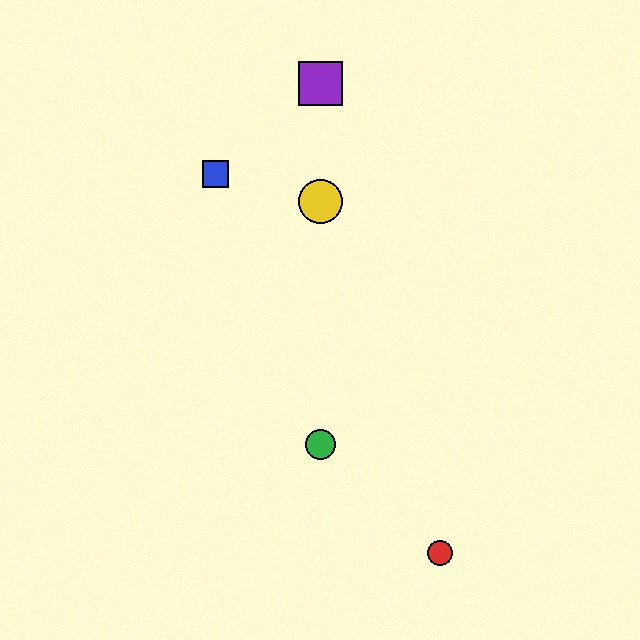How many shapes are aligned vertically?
3 shapes (the green circle, the yellow circle, the purple square) are aligned vertically.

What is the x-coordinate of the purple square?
The purple square is at x≈320.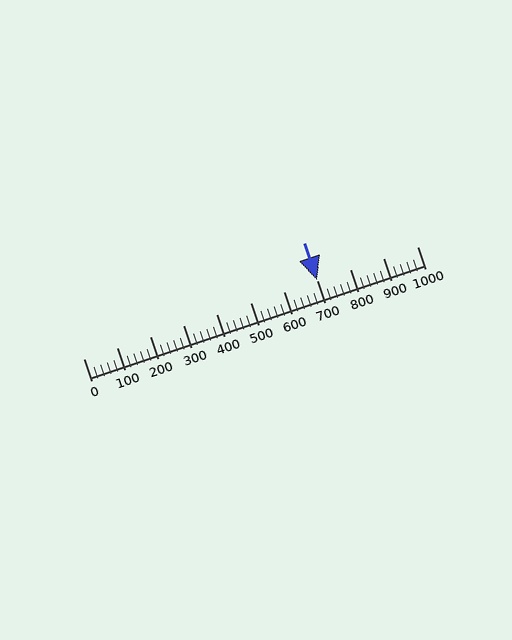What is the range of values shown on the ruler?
The ruler shows values from 0 to 1000.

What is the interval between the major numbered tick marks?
The major tick marks are spaced 100 units apart.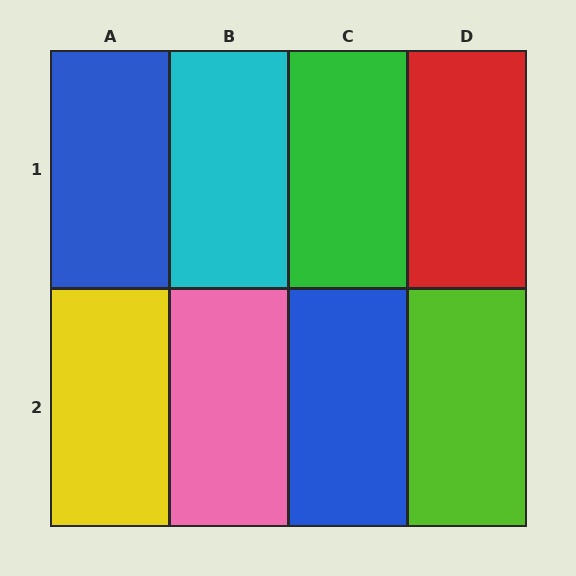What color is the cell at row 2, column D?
Lime.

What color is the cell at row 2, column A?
Yellow.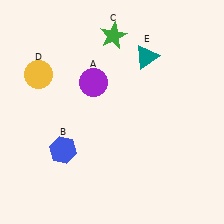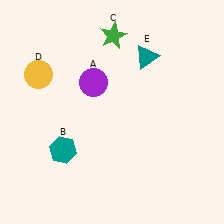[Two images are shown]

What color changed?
The hexagon (B) changed from blue in Image 1 to teal in Image 2.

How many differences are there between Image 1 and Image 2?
There is 1 difference between the two images.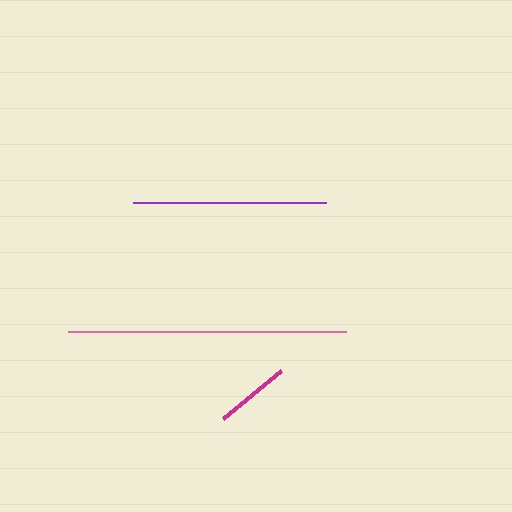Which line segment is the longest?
The pink line is the longest at approximately 278 pixels.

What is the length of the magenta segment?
The magenta segment is approximately 76 pixels long.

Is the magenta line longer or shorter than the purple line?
The purple line is longer than the magenta line.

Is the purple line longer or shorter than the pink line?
The pink line is longer than the purple line.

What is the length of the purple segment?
The purple segment is approximately 193 pixels long.